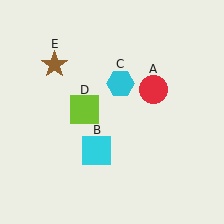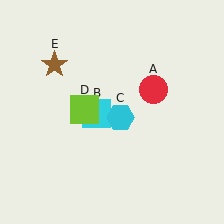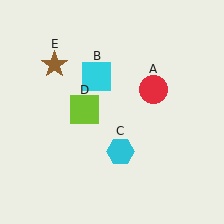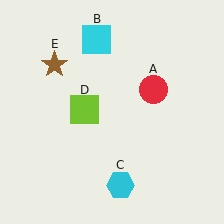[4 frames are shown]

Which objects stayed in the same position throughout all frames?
Red circle (object A) and lime square (object D) and brown star (object E) remained stationary.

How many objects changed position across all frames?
2 objects changed position: cyan square (object B), cyan hexagon (object C).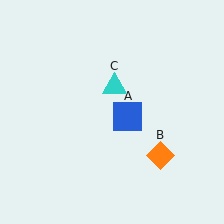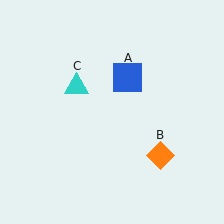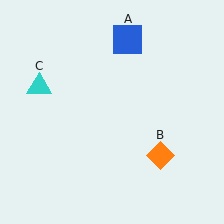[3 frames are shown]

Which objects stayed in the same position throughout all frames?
Orange diamond (object B) remained stationary.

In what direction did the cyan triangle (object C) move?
The cyan triangle (object C) moved left.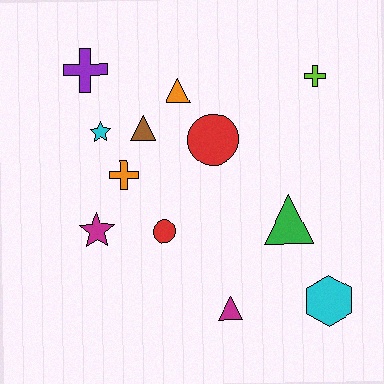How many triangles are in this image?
There are 4 triangles.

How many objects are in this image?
There are 12 objects.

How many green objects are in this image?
There is 1 green object.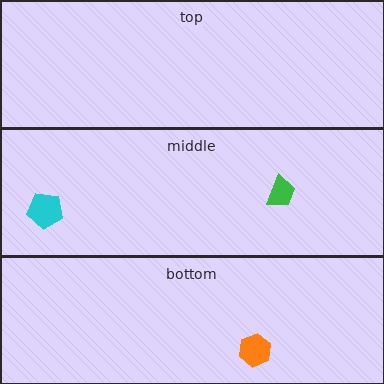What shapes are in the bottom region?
The orange hexagon.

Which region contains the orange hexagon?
The bottom region.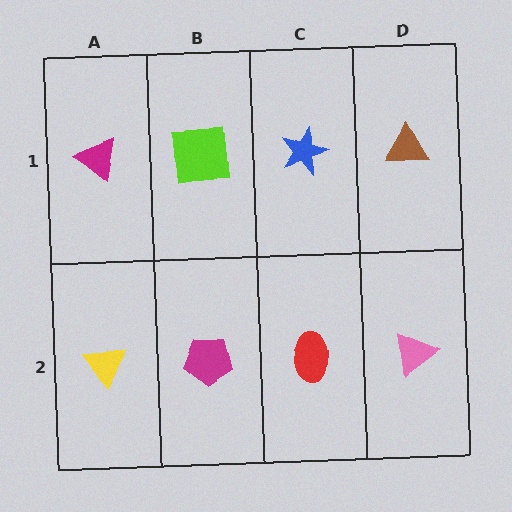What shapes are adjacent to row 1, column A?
A yellow triangle (row 2, column A), a lime square (row 1, column B).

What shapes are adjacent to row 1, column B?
A magenta pentagon (row 2, column B), a magenta triangle (row 1, column A), a blue star (row 1, column C).